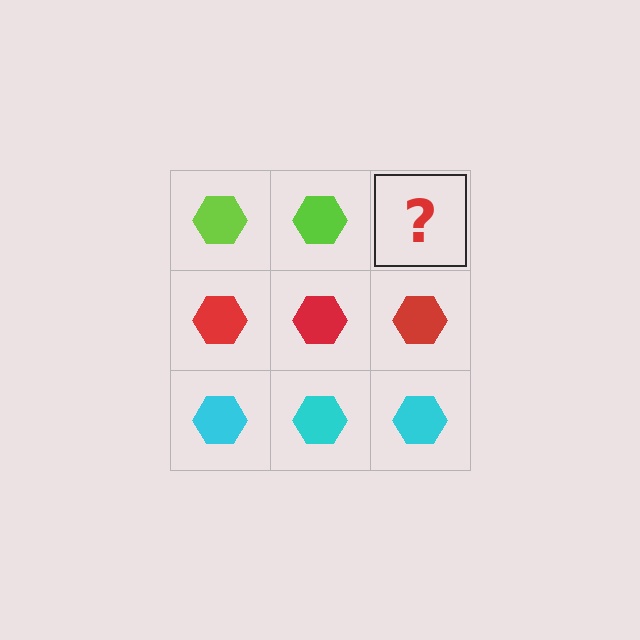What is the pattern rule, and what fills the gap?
The rule is that each row has a consistent color. The gap should be filled with a lime hexagon.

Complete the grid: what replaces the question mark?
The question mark should be replaced with a lime hexagon.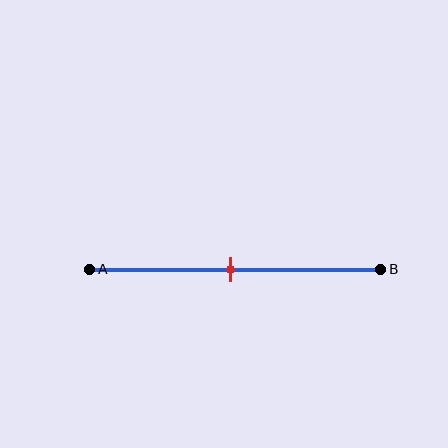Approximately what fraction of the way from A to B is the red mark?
The red mark is approximately 50% of the way from A to B.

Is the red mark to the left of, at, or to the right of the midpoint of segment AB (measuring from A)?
The red mark is approximately at the midpoint of segment AB.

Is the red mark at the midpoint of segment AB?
Yes, the mark is approximately at the midpoint.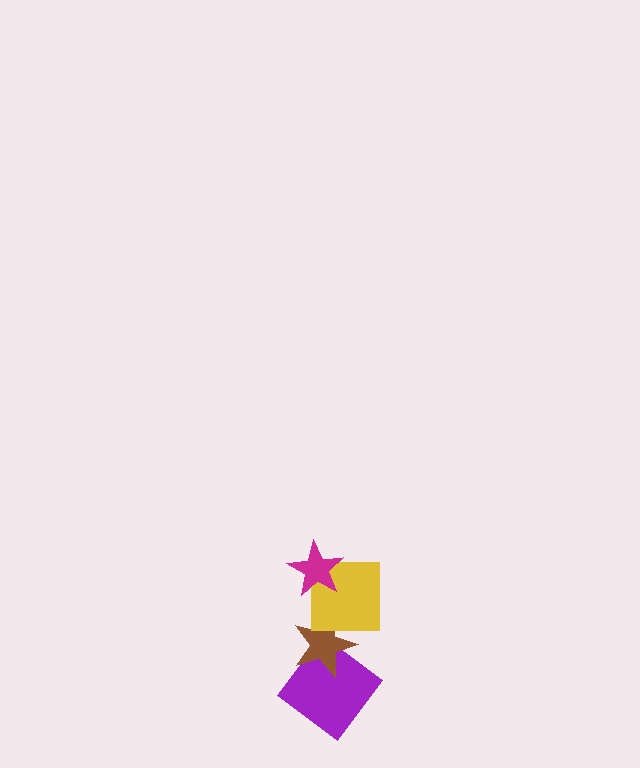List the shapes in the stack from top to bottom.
From top to bottom: the magenta star, the yellow square, the brown star, the purple diamond.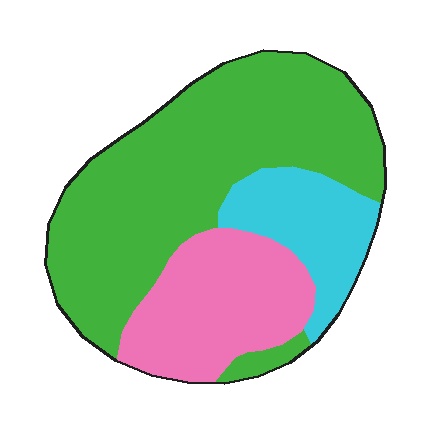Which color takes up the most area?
Green, at roughly 60%.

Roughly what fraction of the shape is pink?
Pink covers about 25% of the shape.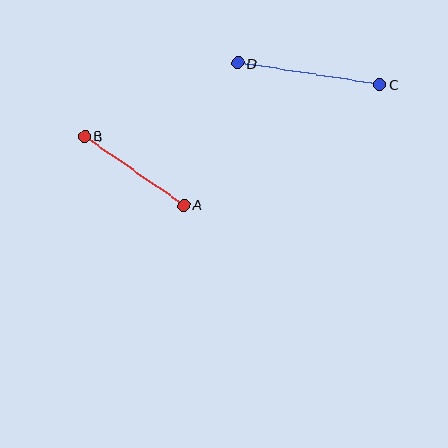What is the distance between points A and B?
The distance is approximately 121 pixels.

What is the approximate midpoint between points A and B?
The midpoint is at approximately (134, 171) pixels.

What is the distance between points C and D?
The distance is approximately 143 pixels.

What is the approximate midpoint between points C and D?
The midpoint is at approximately (309, 74) pixels.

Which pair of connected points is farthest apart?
Points C and D are farthest apart.